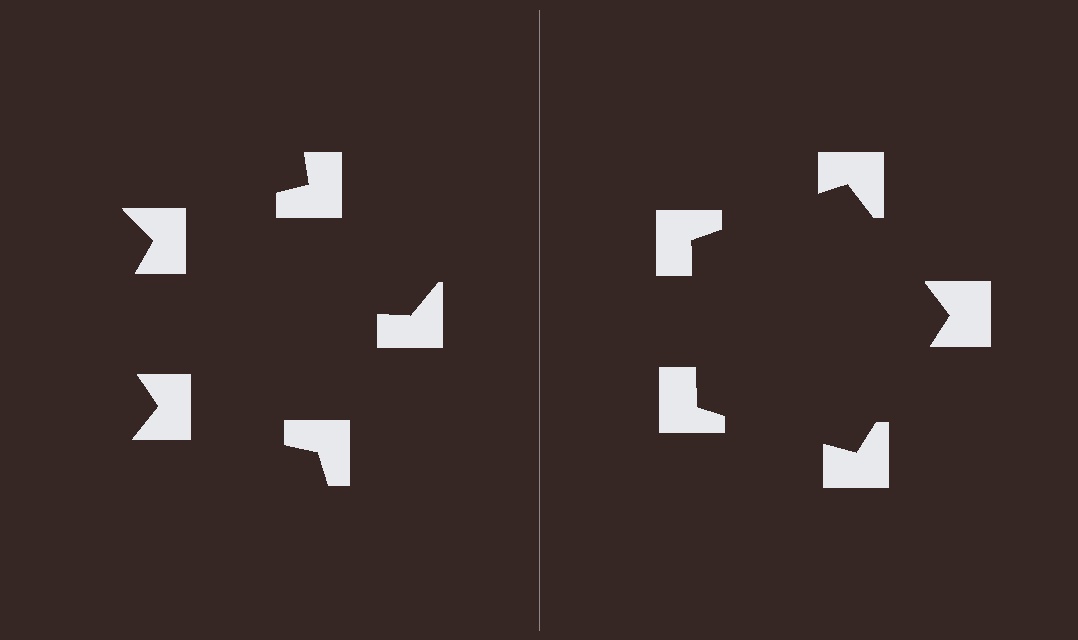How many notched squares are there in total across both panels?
10 — 5 on each side.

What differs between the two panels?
The notched squares are positioned identically on both sides; only the wedge orientations differ. On the right they align to a pentagon; on the left they are misaligned.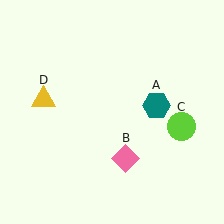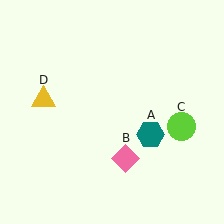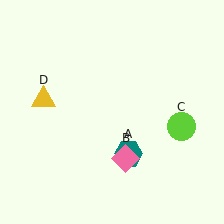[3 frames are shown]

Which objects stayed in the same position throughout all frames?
Pink diamond (object B) and lime circle (object C) and yellow triangle (object D) remained stationary.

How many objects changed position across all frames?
1 object changed position: teal hexagon (object A).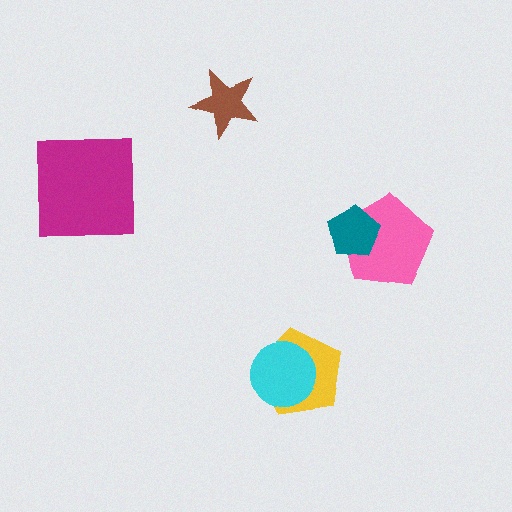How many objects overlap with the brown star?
0 objects overlap with the brown star.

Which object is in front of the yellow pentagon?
The cyan circle is in front of the yellow pentagon.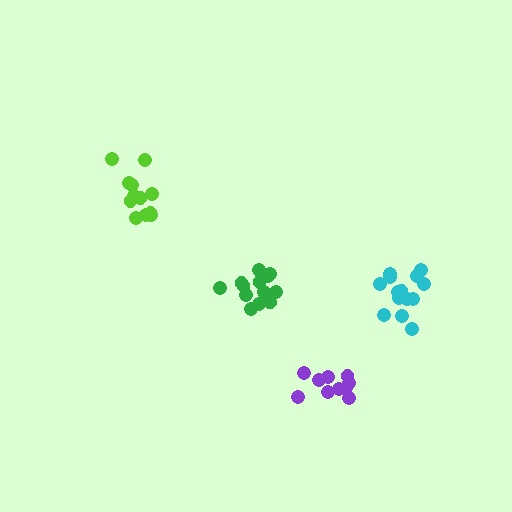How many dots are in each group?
Group 1: 14 dots, Group 2: 10 dots, Group 3: 12 dots, Group 4: 15 dots (51 total).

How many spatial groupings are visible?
There are 4 spatial groupings.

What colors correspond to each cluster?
The clusters are colored: cyan, purple, lime, green.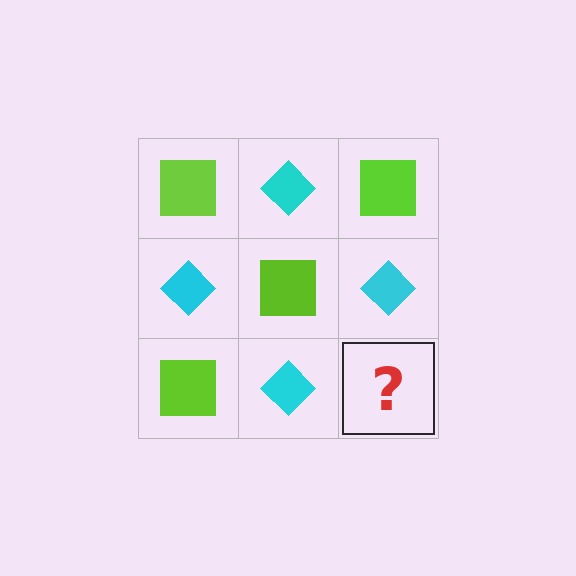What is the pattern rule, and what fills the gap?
The rule is that it alternates lime square and cyan diamond in a checkerboard pattern. The gap should be filled with a lime square.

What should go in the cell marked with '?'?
The missing cell should contain a lime square.